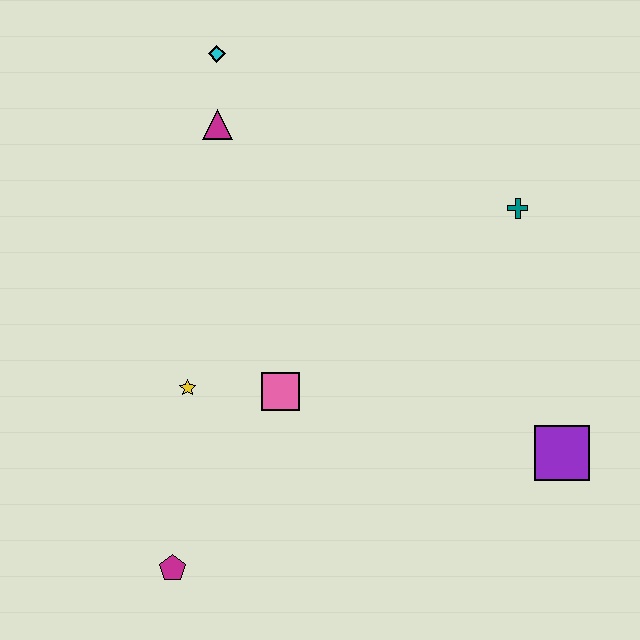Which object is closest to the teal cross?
The purple square is closest to the teal cross.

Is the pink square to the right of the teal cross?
No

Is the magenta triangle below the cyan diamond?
Yes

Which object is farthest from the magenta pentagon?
The cyan diamond is farthest from the magenta pentagon.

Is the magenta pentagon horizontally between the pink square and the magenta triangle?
No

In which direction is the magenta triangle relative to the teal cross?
The magenta triangle is to the left of the teal cross.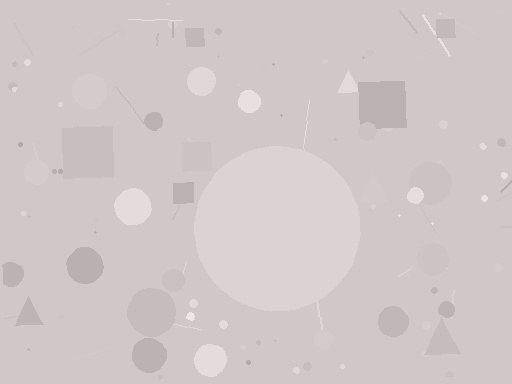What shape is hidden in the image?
A circle is hidden in the image.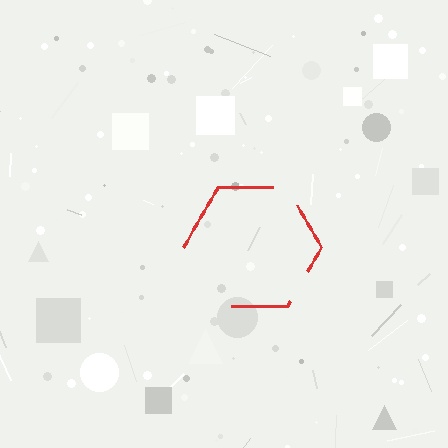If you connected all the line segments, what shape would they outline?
They would outline a hexagon.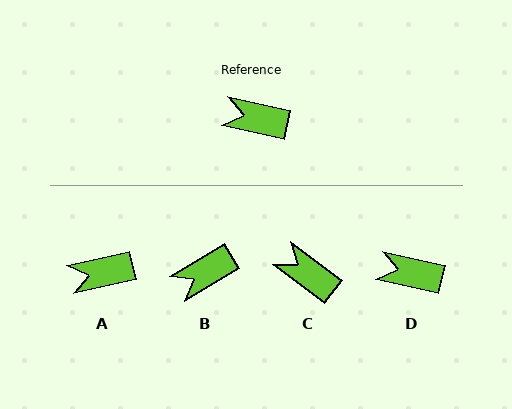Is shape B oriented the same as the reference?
No, it is off by about 44 degrees.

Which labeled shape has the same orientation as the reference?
D.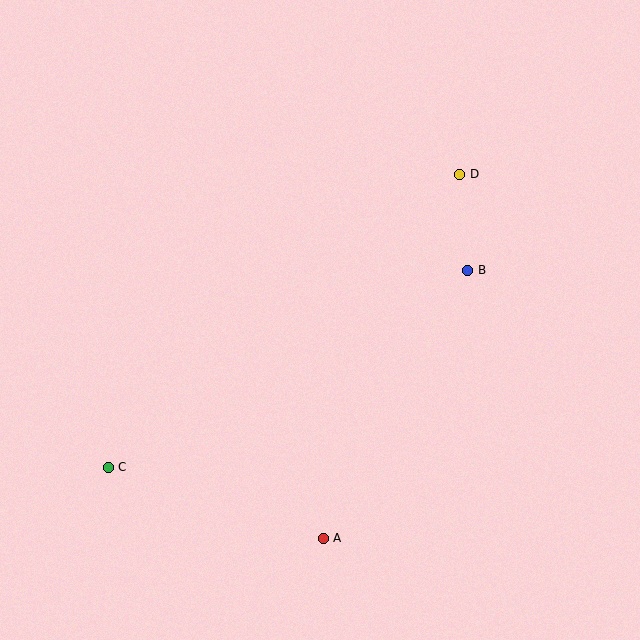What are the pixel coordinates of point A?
Point A is at (323, 538).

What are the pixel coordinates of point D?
Point D is at (460, 174).